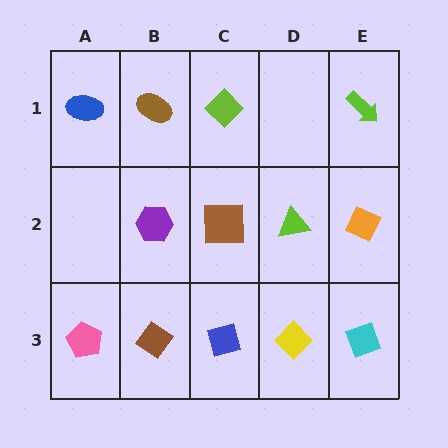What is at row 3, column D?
A yellow diamond.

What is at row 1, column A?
A blue ellipse.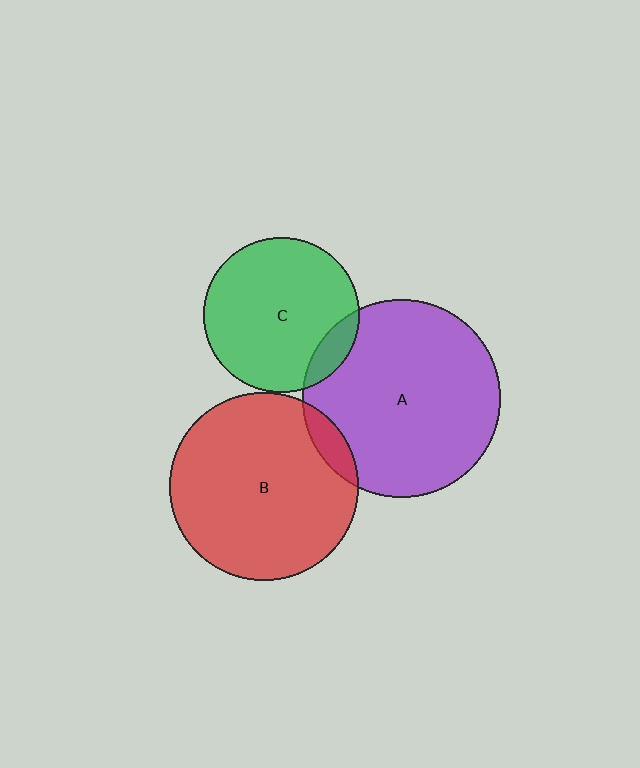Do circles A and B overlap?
Yes.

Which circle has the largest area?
Circle A (purple).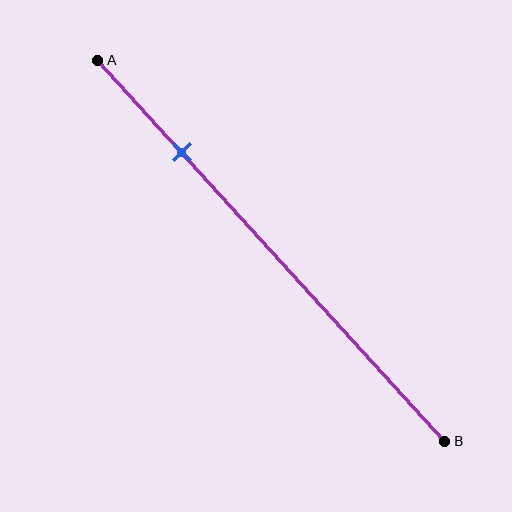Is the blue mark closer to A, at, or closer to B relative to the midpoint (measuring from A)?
The blue mark is closer to point A than the midpoint of segment AB.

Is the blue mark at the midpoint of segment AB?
No, the mark is at about 25% from A, not at the 50% midpoint.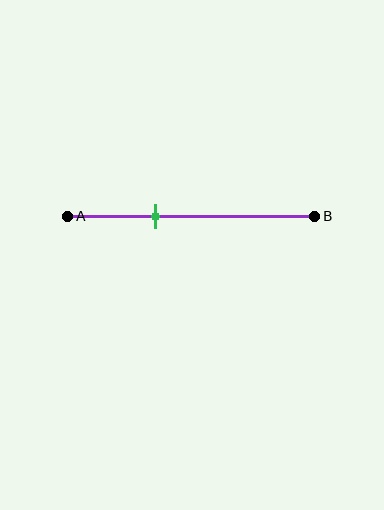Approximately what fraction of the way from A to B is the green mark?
The green mark is approximately 35% of the way from A to B.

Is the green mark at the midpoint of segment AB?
No, the mark is at about 35% from A, not at the 50% midpoint.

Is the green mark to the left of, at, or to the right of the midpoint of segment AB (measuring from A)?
The green mark is to the left of the midpoint of segment AB.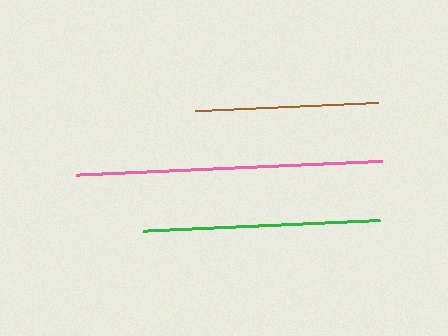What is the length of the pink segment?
The pink segment is approximately 306 pixels long.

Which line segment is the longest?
The pink line is the longest at approximately 306 pixels.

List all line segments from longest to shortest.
From longest to shortest: pink, green, brown.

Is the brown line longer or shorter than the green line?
The green line is longer than the brown line.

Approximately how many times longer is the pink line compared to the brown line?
The pink line is approximately 1.7 times the length of the brown line.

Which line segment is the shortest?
The brown line is the shortest at approximately 183 pixels.